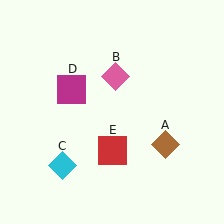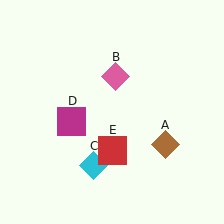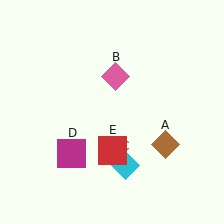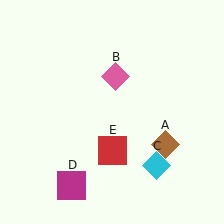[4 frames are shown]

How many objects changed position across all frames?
2 objects changed position: cyan diamond (object C), magenta square (object D).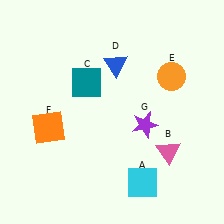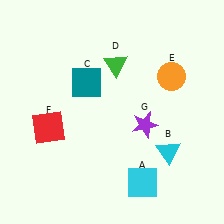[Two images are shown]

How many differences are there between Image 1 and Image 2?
There are 3 differences between the two images.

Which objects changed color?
B changed from pink to cyan. D changed from blue to green. F changed from orange to red.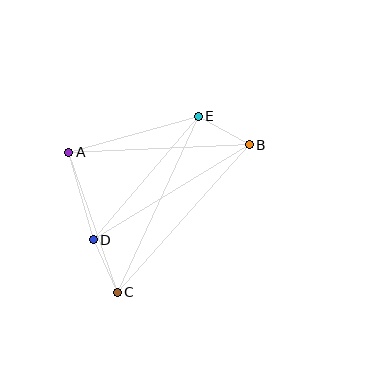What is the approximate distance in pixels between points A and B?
The distance between A and B is approximately 181 pixels.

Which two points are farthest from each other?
Points B and C are farthest from each other.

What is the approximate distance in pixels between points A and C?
The distance between A and C is approximately 148 pixels.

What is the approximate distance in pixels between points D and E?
The distance between D and E is approximately 163 pixels.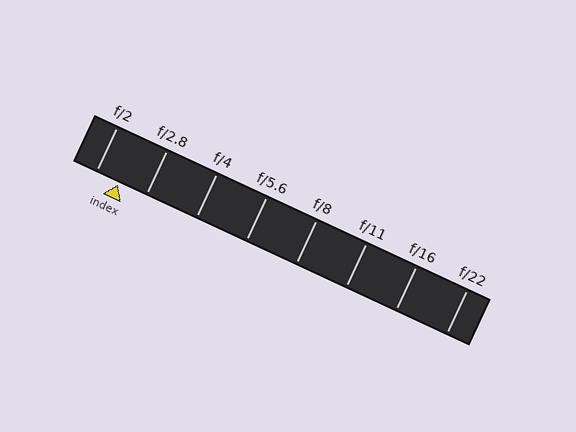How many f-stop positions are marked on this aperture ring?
There are 8 f-stop positions marked.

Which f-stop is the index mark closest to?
The index mark is closest to f/2.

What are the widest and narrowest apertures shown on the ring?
The widest aperture shown is f/2 and the narrowest is f/22.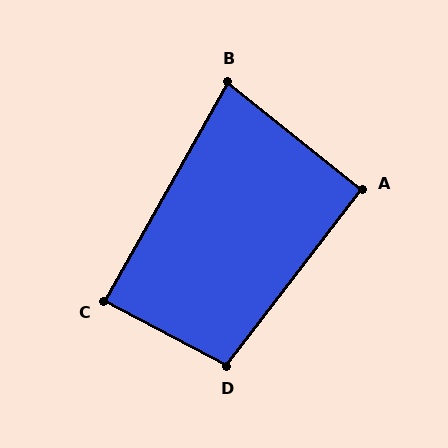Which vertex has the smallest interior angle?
B, at approximately 81 degrees.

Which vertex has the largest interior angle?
D, at approximately 99 degrees.